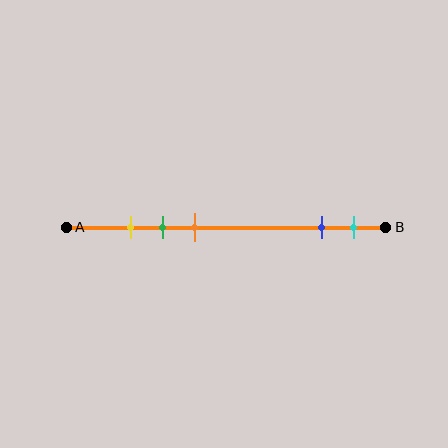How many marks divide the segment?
There are 5 marks dividing the segment.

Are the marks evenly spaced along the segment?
No, the marks are not evenly spaced.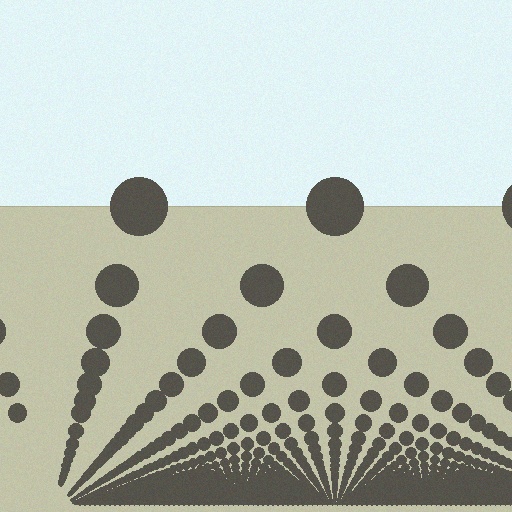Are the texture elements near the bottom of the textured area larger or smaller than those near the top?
Smaller. The gradient is inverted — elements near the bottom are smaller and denser.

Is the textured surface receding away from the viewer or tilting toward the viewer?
The surface appears to tilt toward the viewer. Texture elements get larger and sparser toward the top.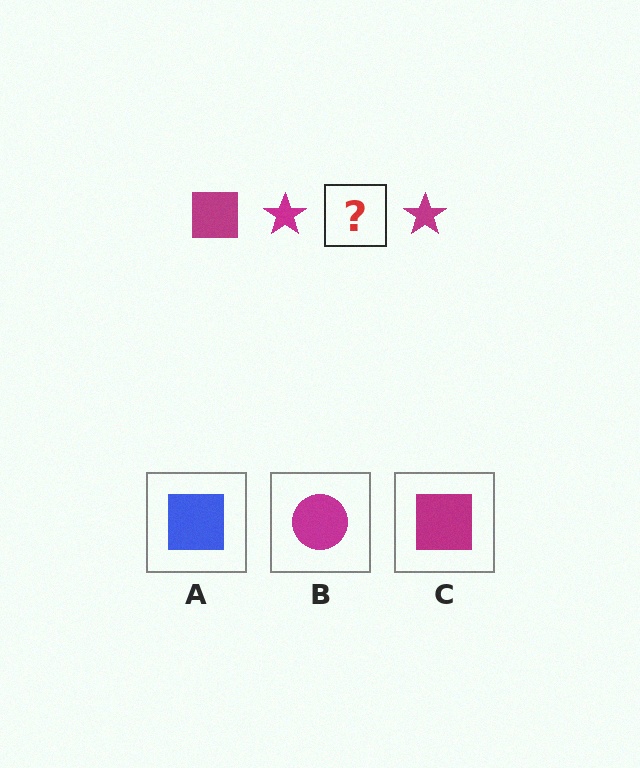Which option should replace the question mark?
Option C.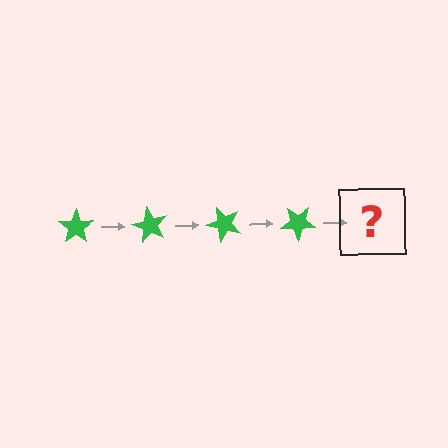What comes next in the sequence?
The next element should be a green star rotated 240 degrees.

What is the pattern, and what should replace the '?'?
The pattern is that the star rotates 60 degrees each step. The '?' should be a green star rotated 240 degrees.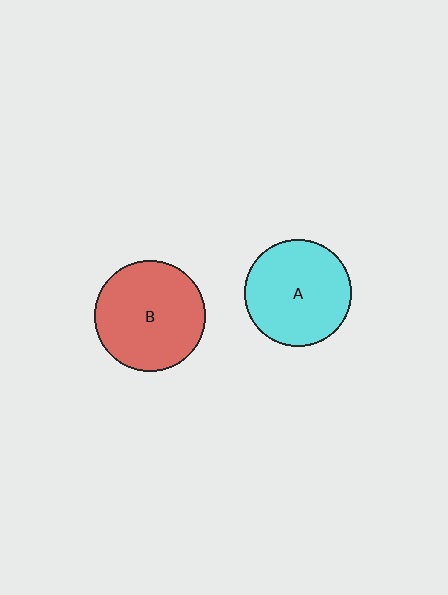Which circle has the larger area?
Circle B (red).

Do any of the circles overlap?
No, none of the circles overlap.